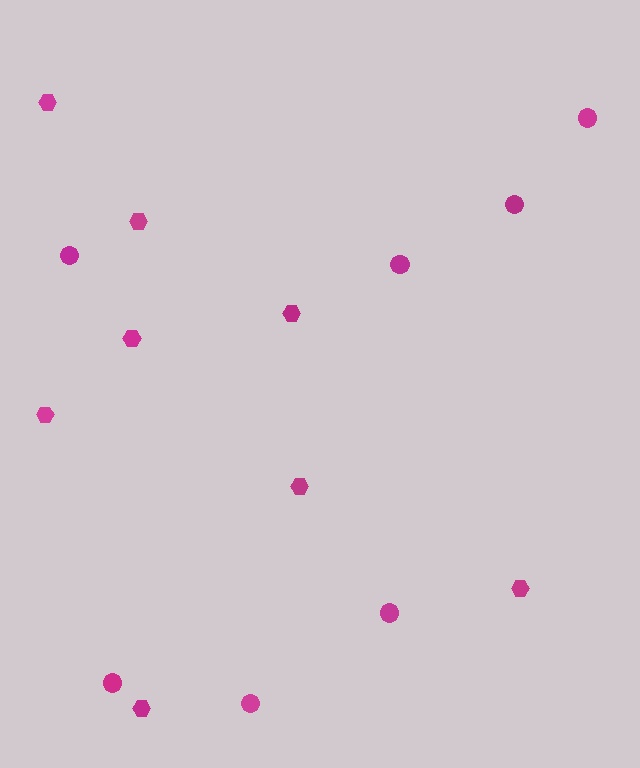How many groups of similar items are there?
There are 2 groups: one group of circles (7) and one group of hexagons (8).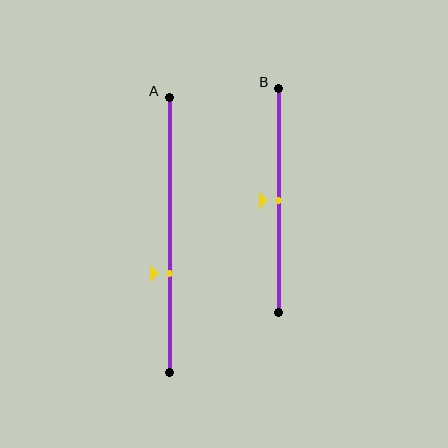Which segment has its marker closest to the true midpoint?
Segment B has its marker closest to the true midpoint.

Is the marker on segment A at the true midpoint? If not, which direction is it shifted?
No, the marker on segment A is shifted downward by about 14% of the segment length.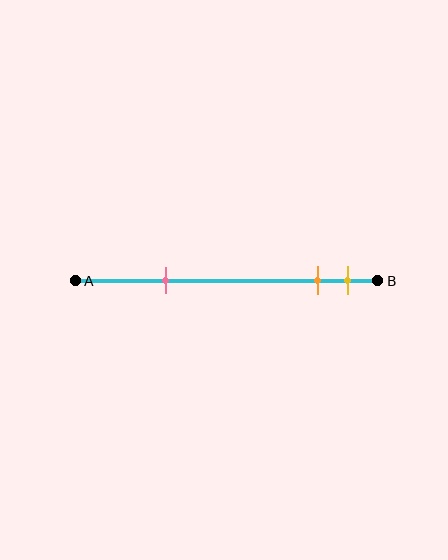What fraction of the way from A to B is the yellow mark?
The yellow mark is approximately 90% (0.9) of the way from A to B.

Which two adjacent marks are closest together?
The orange and yellow marks are the closest adjacent pair.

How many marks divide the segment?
There are 3 marks dividing the segment.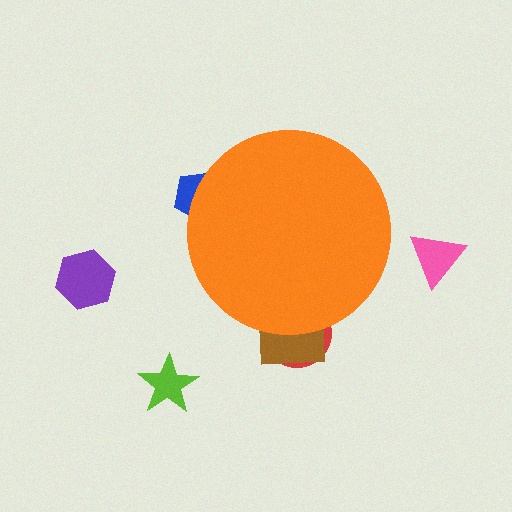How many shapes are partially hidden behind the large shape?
3 shapes are partially hidden.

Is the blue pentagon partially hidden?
Yes, the blue pentagon is partially hidden behind the orange circle.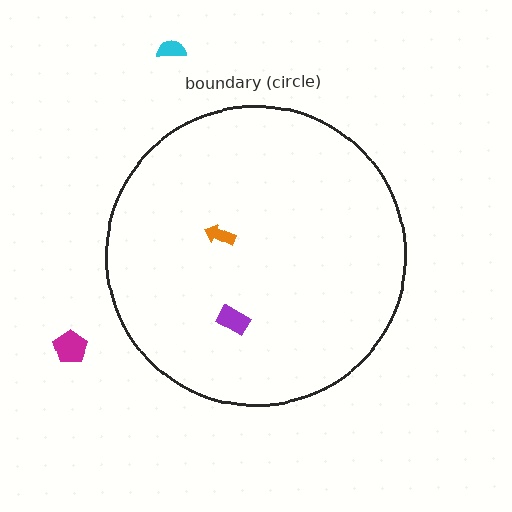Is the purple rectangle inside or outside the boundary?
Inside.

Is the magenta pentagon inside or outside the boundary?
Outside.